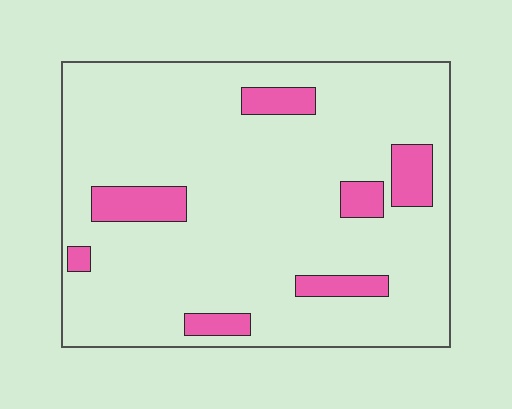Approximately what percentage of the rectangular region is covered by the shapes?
Approximately 15%.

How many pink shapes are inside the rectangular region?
7.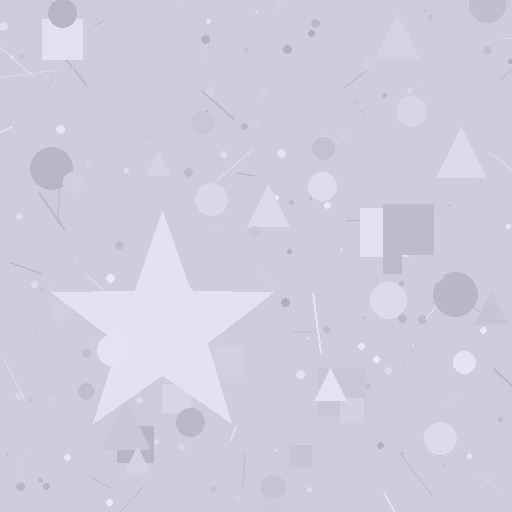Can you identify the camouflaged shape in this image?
The camouflaged shape is a star.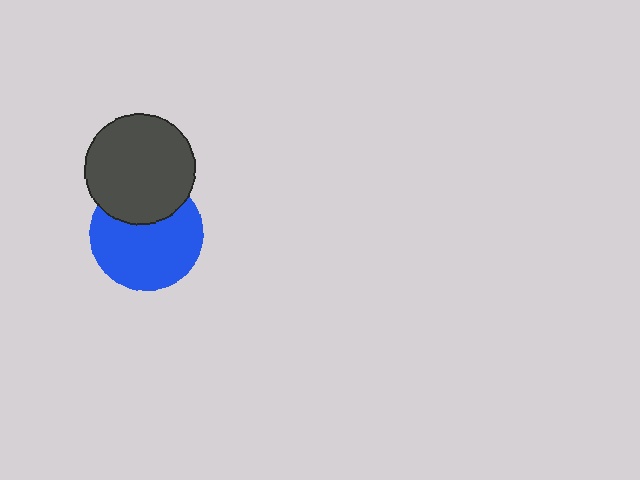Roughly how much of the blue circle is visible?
Most of it is visible (roughly 70%).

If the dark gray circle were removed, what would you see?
You would see the complete blue circle.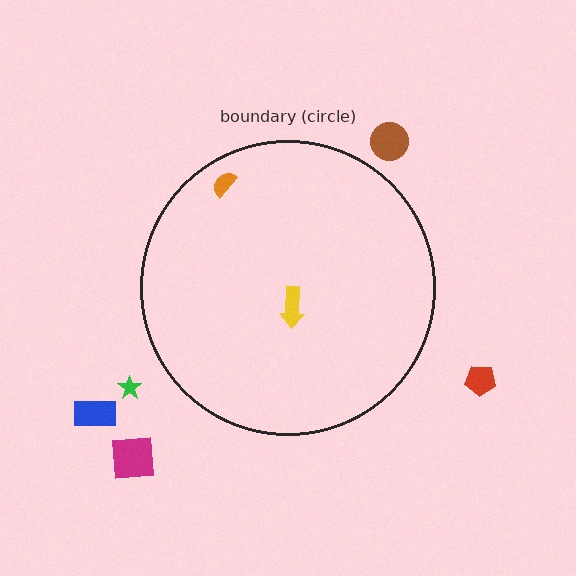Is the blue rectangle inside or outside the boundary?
Outside.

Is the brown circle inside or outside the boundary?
Outside.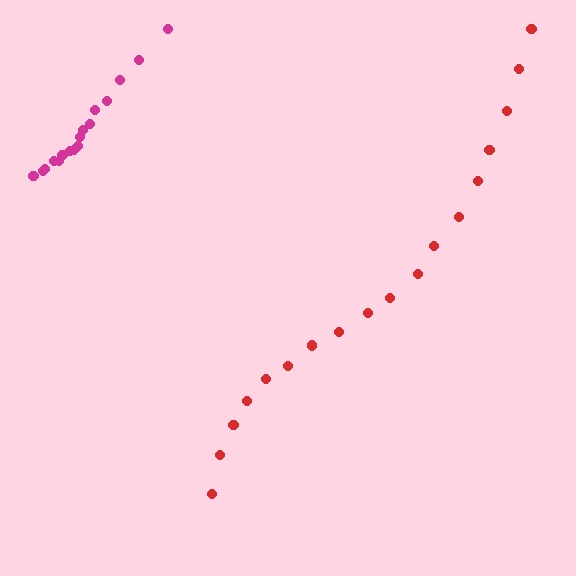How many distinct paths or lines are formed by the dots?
There are 2 distinct paths.